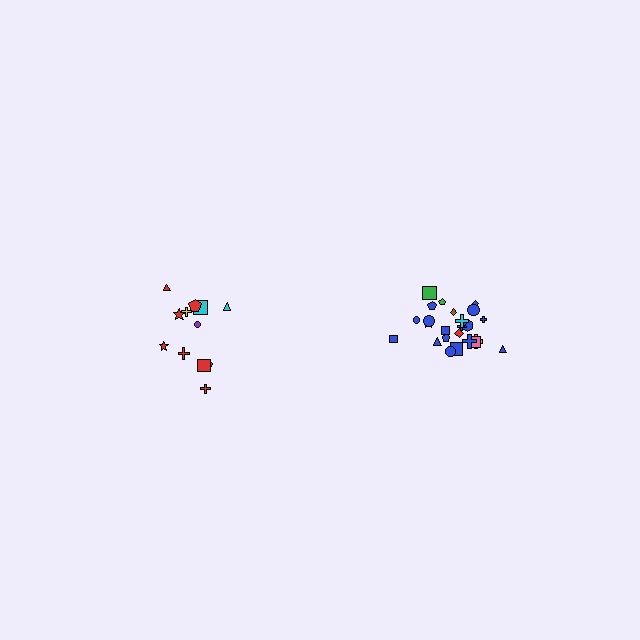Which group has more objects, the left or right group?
The right group.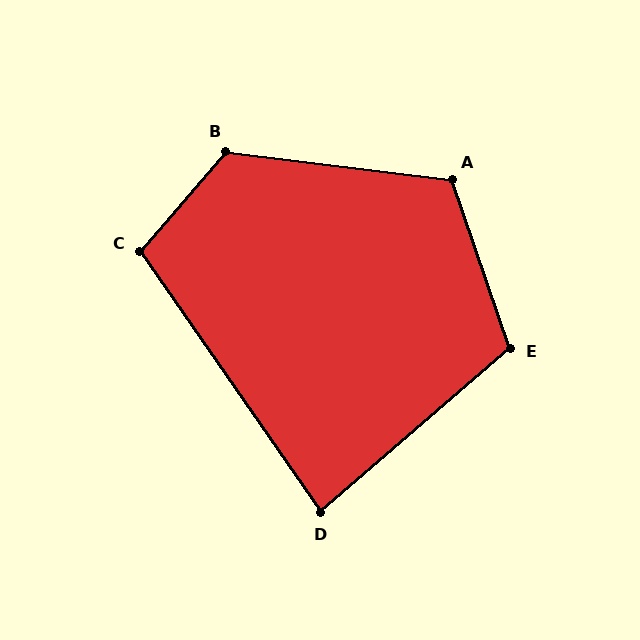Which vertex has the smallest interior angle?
D, at approximately 84 degrees.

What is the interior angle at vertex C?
Approximately 105 degrees (obtuse).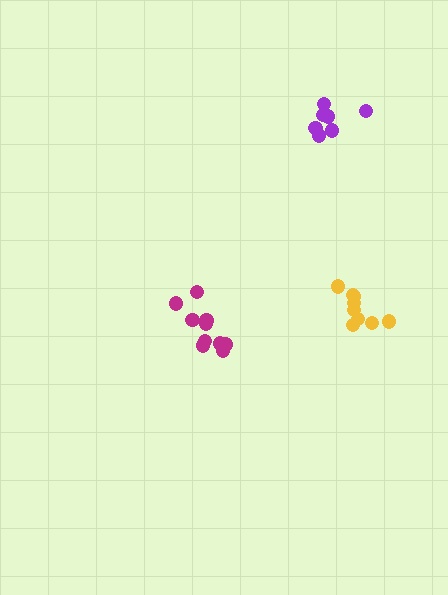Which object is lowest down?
The magenta cluster is bottommost.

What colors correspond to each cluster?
The clusters are colored: yellow, magenta, purple.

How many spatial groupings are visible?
There are 3 spatial groupings.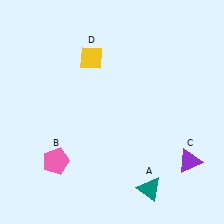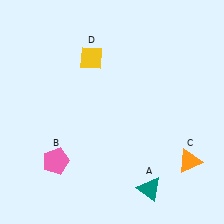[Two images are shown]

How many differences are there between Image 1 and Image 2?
There is 1 difference between the two images.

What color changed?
The triangle (C) changed from purple in Image 1 to orange in Image 2.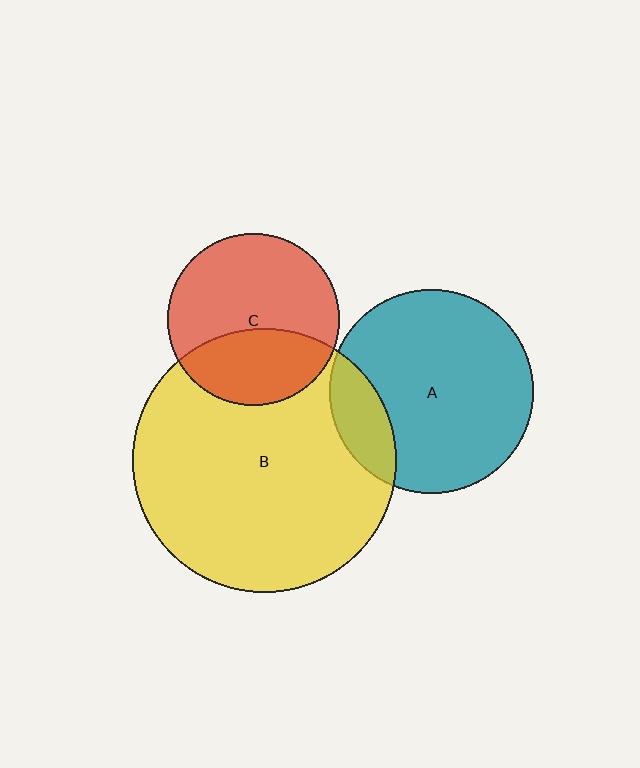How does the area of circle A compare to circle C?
Approximately 1.4 times.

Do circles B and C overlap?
Yes.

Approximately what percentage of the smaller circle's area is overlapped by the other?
Approximately 35%.